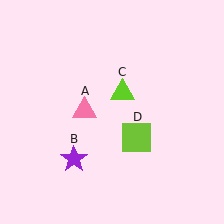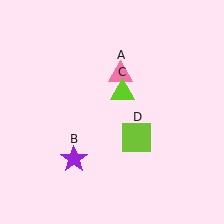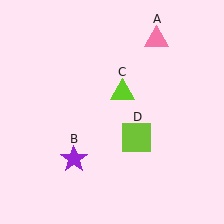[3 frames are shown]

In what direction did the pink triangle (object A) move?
The pink triangle (object A) moved up and to the right.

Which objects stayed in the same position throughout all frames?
Purple star (object B) and lime triangle (object C) and lime square (object D) remained stationary.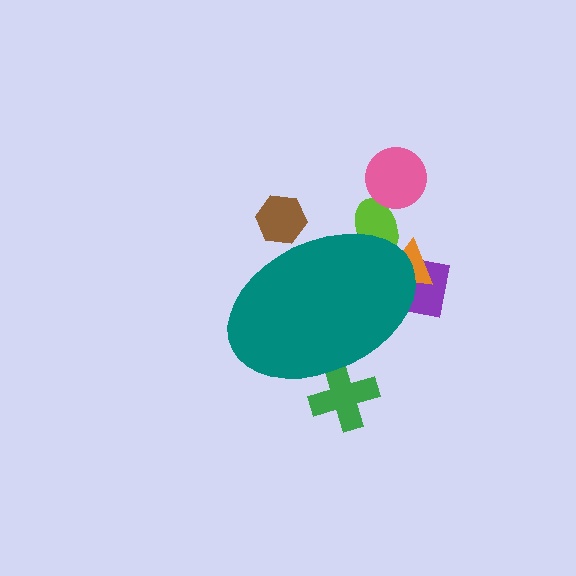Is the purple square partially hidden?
Yes, the purple square is partially hidden behind the teal ellipse.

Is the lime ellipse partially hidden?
Yes, the lime ellipse is partially hidden behind the teal ellipse.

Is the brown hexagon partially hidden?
Yes, the brown hexagon is partially hidden behind the teal ellipse.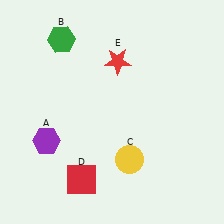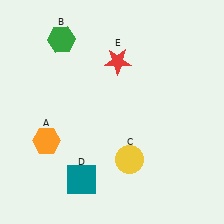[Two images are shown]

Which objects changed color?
A changed from purple to orange. D changed from red to teal.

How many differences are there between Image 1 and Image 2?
There are 2 differences between the two images.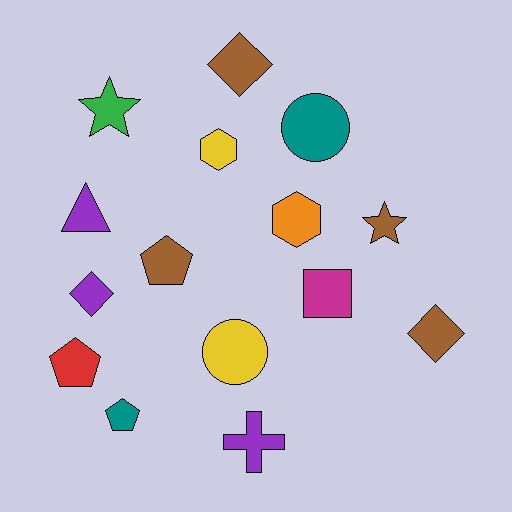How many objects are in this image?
There are 15 objects.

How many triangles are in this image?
There is 1 triangle.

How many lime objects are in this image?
There are no lime objects.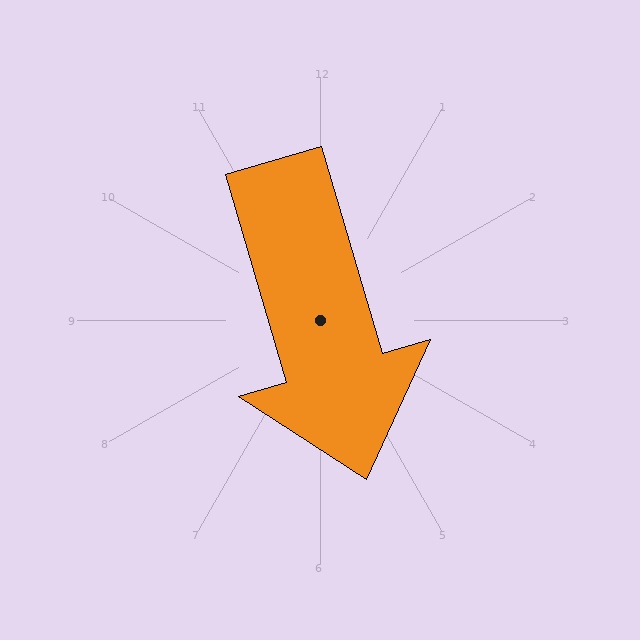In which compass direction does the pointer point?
South.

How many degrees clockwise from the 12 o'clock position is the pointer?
Approximately 164 degrees.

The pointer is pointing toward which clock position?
Roughly 5 o'clock.